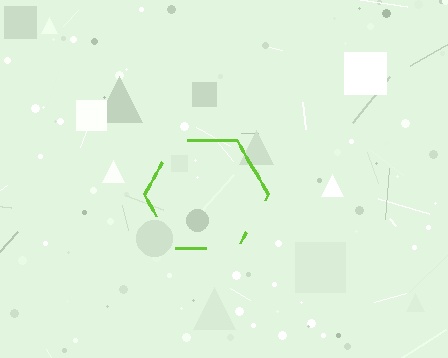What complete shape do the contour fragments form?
The contour fragments form a hexagon.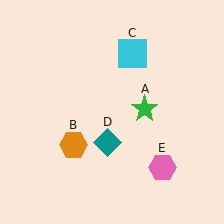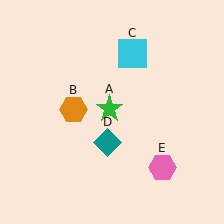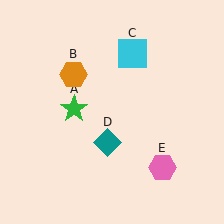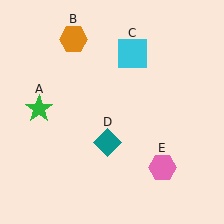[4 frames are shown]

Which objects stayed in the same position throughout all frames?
Cyan square (object C) and teal diamond (object D) and pink hexagon (object E) remained stationary.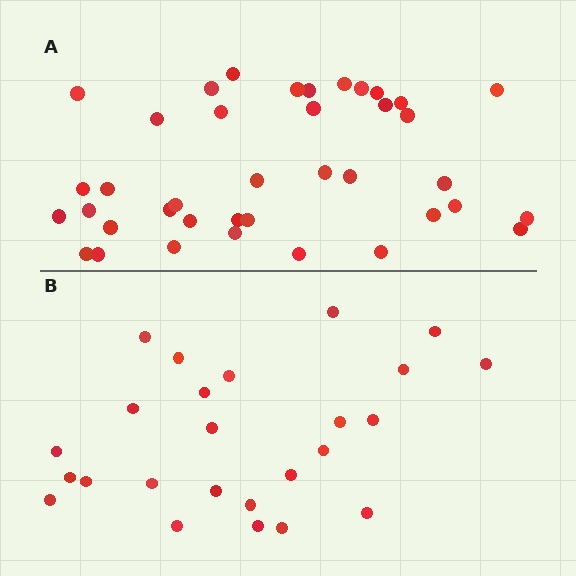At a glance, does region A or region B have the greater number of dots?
Region A (the top region) has more dots.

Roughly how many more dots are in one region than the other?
Region A has approximately 15 more dots than region B.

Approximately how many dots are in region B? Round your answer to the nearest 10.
About 20 dots. (The exact count is 25, which rounds to 20.)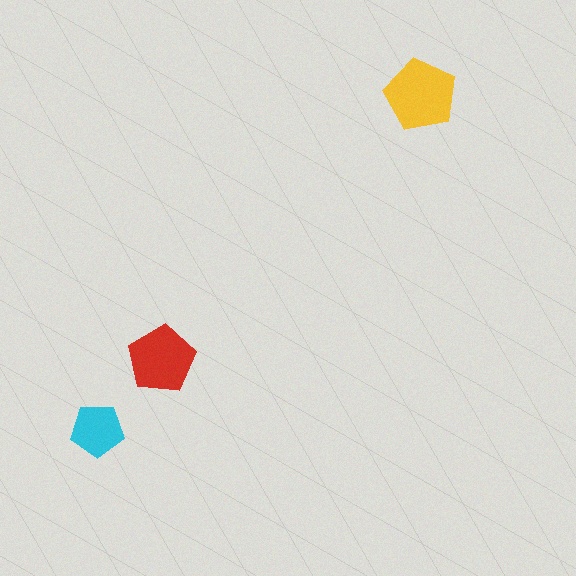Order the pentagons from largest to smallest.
the yellow one, the red one, the cyan one.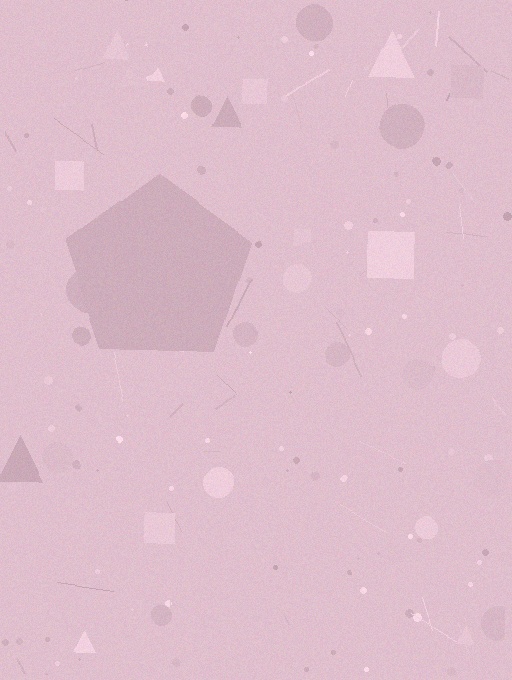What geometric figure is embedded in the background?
A pentagon is embedded in the background.